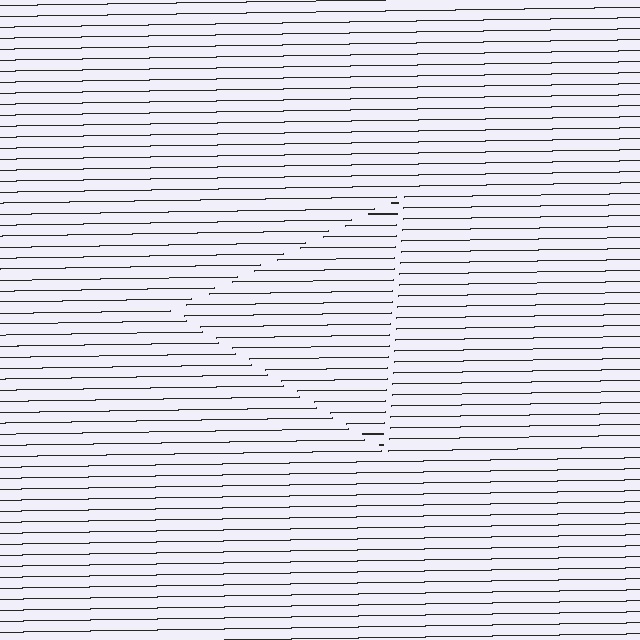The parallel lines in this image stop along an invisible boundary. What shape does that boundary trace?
An illusory triangle. The interior of the shape contains the same grating, shifted by half a period — the contour is defined by the phase discontinuity where line-ends from the inner and outer gratings abut.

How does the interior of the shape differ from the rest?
The interior of the shape contains the same grating, shifted by half a period — the contour is defined by the phase discontinuity where line-ends from the inner and outer gratings abut.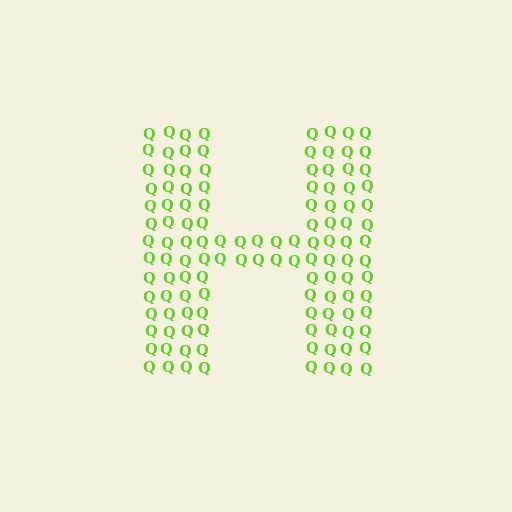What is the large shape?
The large shape is the letter H.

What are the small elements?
The small elements are letter Q's.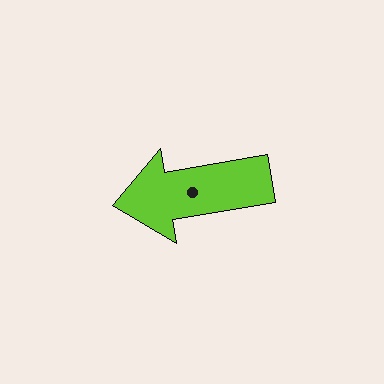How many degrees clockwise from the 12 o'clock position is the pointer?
Approximately 260 degrees.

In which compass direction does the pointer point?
West.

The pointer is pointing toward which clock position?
Roughly 9 o'clock.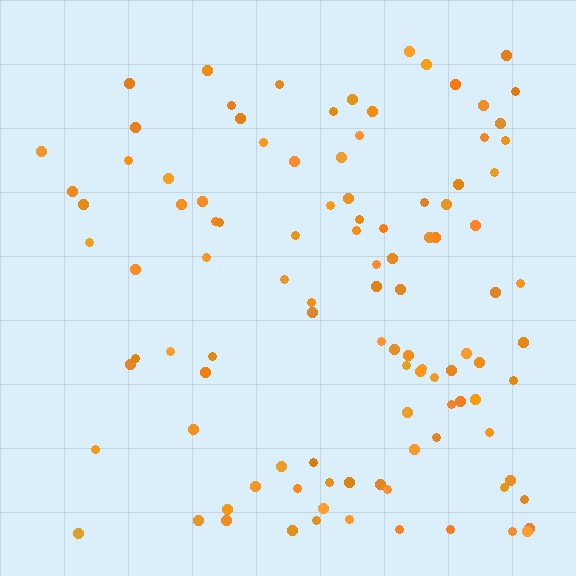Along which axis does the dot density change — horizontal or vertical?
Horizontal.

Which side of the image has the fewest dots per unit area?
The left.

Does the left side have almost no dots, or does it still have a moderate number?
Still a moderate number, just noticeably fewer than the right.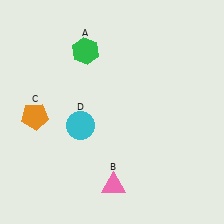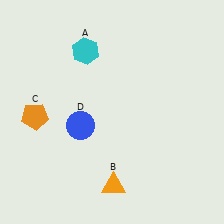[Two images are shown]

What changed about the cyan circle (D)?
In Image 1, D is cyan. In Image 2, it changed to blue.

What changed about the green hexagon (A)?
In Image 1, A is green. In Image 2, it changed to cyan.